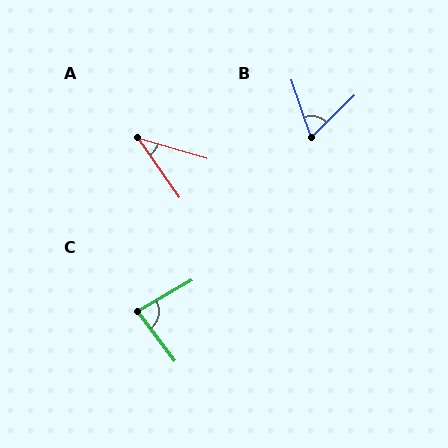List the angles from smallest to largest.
A (39°), B (64°), C (83°).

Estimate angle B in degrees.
Approximately 64 degrees.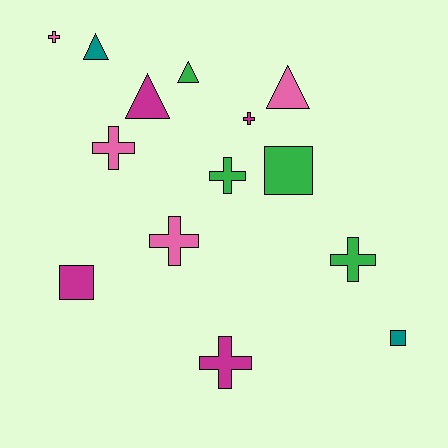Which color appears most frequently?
Magenta, with 4 objects.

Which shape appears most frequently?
Cross, with 7 objects.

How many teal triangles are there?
There is 1 teal triangle.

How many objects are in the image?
There are 14 objects.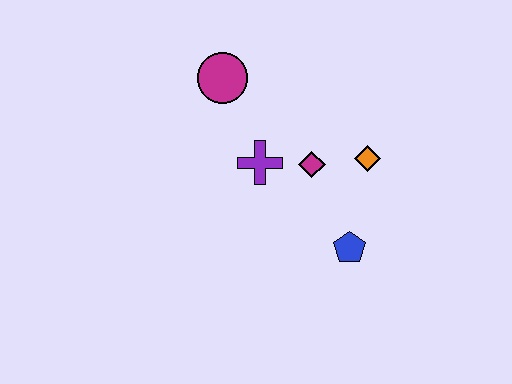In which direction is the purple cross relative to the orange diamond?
The purple cross is to the left of the orange diamond.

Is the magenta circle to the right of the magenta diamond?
No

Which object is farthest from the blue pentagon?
The magenta circle is farthest from the blue pentagon.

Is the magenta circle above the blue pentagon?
Yes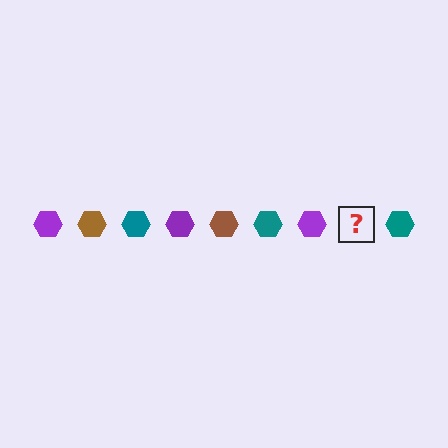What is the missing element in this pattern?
The missing element is a brown hexagon.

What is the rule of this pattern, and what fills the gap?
The rule is that the pattern cycles through purple, brown, teal hexagons. The gap should be filled with a brown hexagon.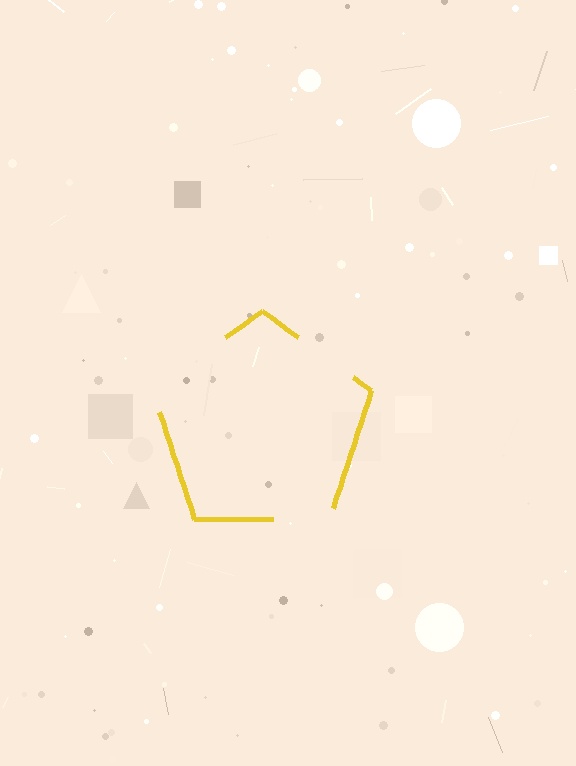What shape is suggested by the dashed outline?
The dashed outline suggests a pentagon.